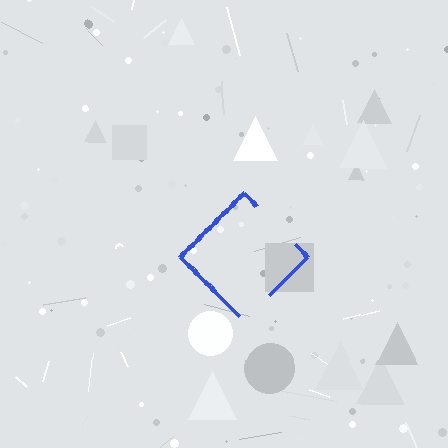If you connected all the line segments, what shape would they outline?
They would outline a diamond.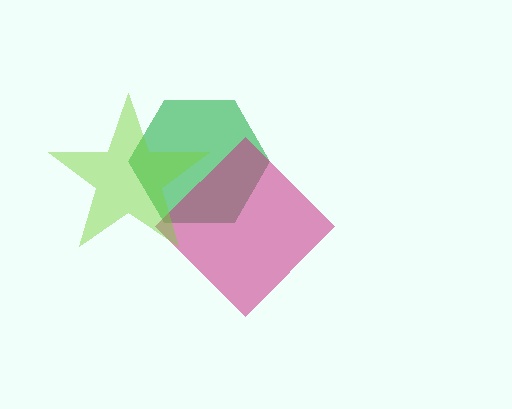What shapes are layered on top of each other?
The layered shapes are: a green hexagon, a magenta diamond, a lime star.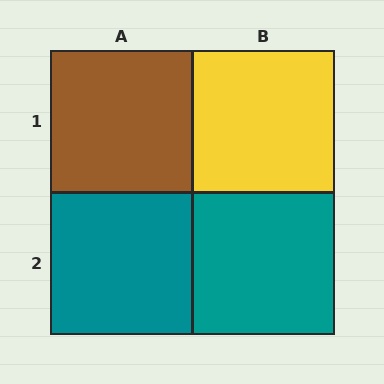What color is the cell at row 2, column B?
Teal.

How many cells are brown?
1 cell is brown.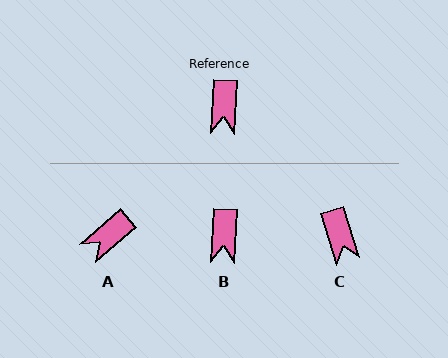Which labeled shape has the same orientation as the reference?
B.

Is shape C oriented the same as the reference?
No, it is off by about 21 degrees.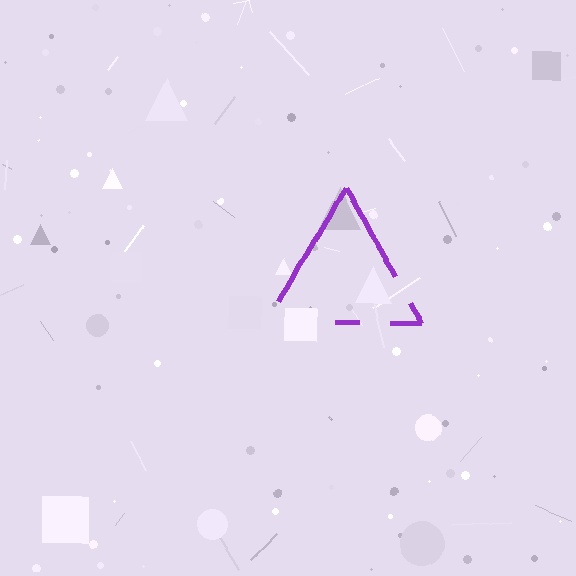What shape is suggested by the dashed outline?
The dashed outline suggests a triangle.